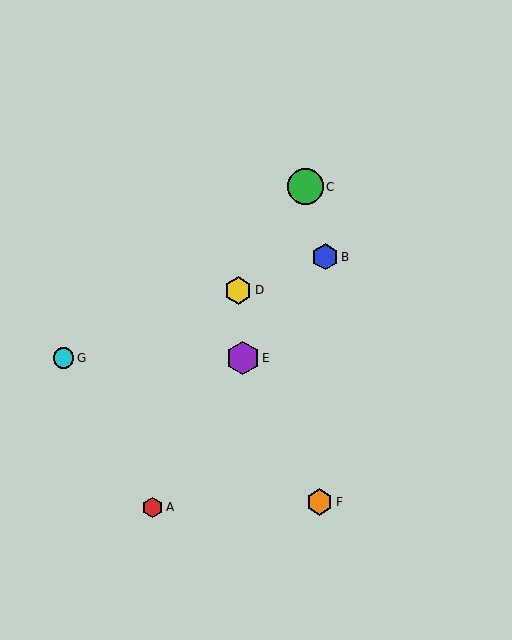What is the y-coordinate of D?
Object D is at y≈290.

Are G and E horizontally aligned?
Yes, both are at y≈358.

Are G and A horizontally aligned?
No, G is at y≈358 and A is at y≈507.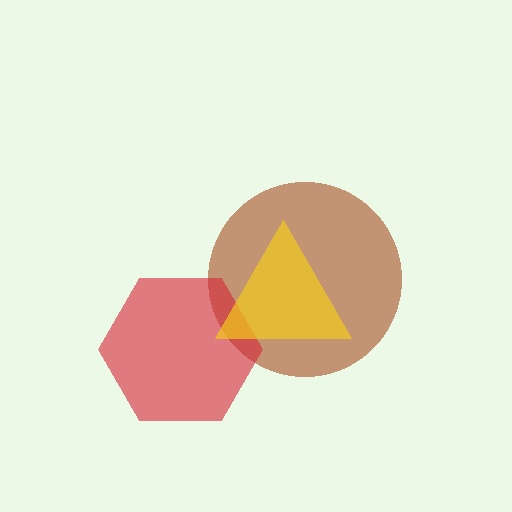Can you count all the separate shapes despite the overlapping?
Yes, there are 3 separate shapes.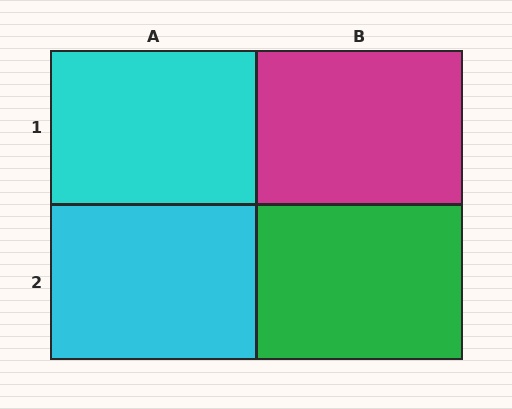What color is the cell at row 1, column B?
Magenta.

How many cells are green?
1 cell is green.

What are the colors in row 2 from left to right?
Cyan, green.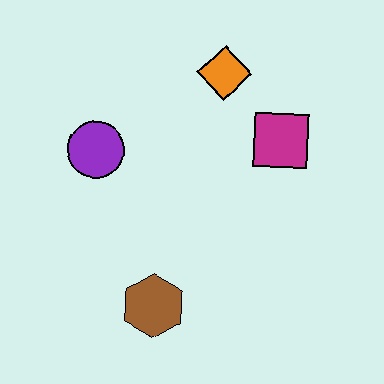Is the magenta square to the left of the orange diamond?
No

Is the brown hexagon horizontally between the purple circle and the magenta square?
Yes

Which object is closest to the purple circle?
The orange diamond is closest to the purple circle.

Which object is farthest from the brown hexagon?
The orange diamond is farthest from the brown hexagon.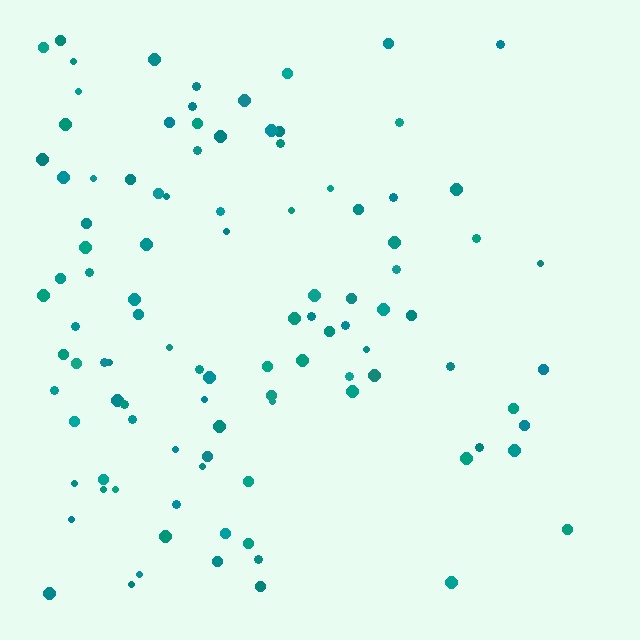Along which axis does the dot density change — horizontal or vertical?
Horizontal.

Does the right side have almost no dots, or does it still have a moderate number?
Still a moderate number, just noticeably fewer than the left.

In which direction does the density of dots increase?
From right to left, with the left side densest.